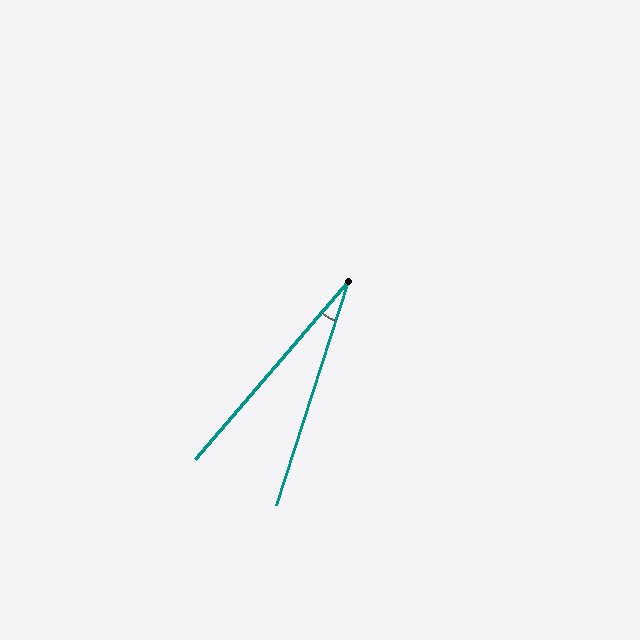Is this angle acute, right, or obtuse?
It is acute.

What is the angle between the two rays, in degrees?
Approximately 23 degrees.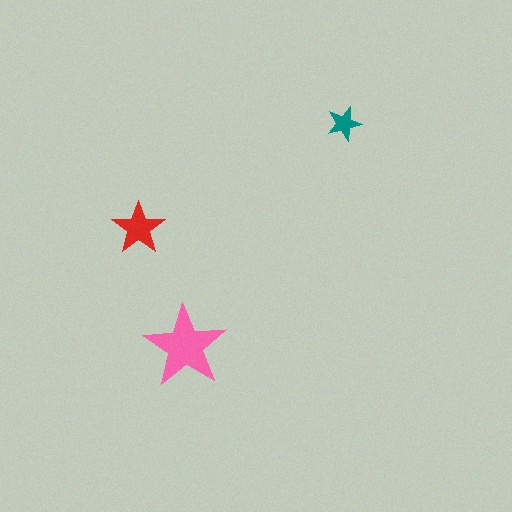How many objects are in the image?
There are 3 objects in the image.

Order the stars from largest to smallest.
the pink one, the red one, the teal one.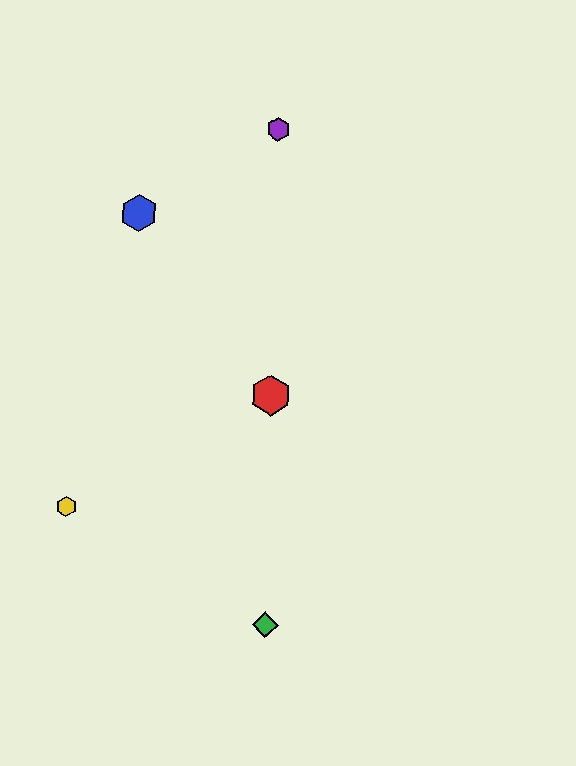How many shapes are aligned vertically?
3 shapes (the red hexagon, the green diamond, the purple hexagon) are aligned vertically.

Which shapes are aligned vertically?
The red hexagon, the green diamond, the purple hexagon are aligned vertically.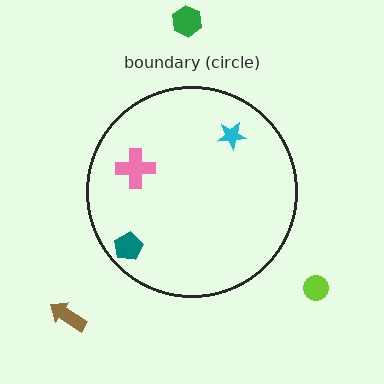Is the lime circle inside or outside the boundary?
Outside.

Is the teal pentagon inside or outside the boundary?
Inside.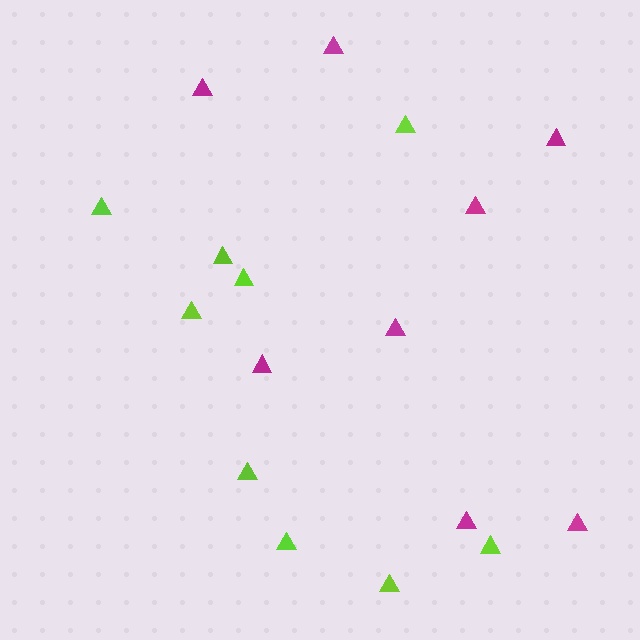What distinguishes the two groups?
There are 2 groups: one group of lime triangles (9) and one group of magenta triangles (8).